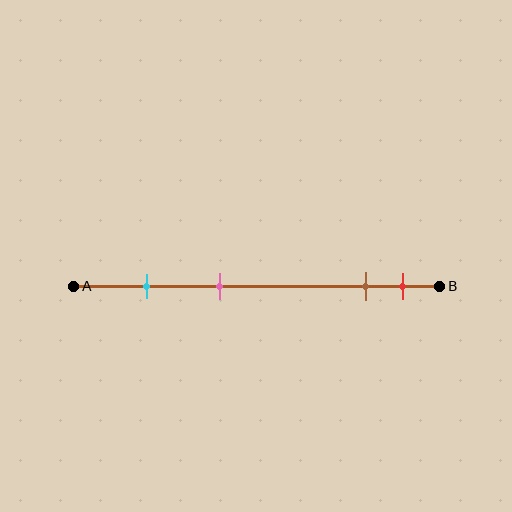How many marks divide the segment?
There are 4 marks dividing the segment.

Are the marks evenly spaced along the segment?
No, the marks are not evenly spaced.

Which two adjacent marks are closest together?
The brown and red marks are the closest adjacent pair.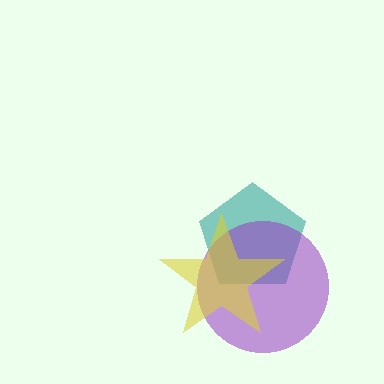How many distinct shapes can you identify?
There are 3 distinct shapes: a teal pentagon, a purple circle, a yellow star.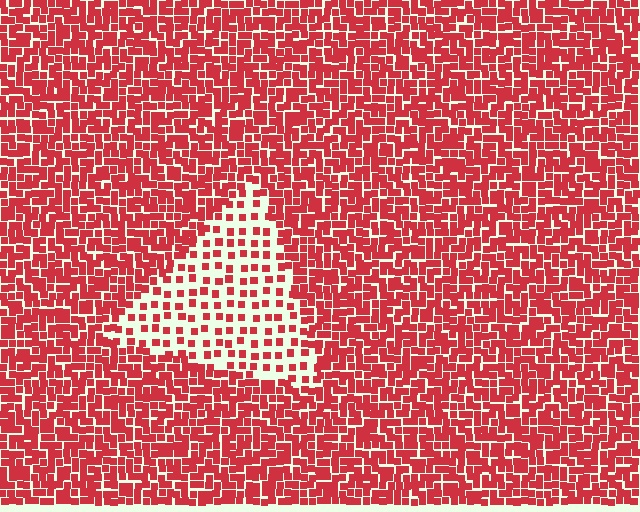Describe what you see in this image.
The image contains small red elements arranged at two different densities. A triangle-shaped region is visible where the elements are less densely packed than the surrounding area.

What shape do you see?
I see a triangle.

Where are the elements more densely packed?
The elements are more densely packed outside the triangle boundary.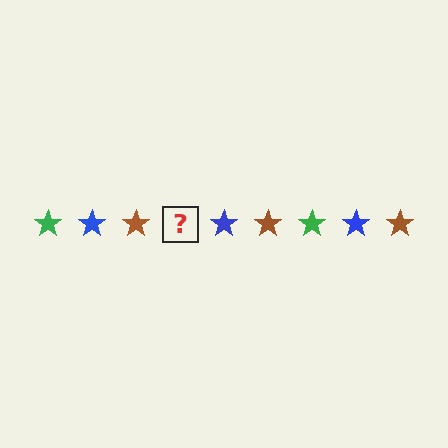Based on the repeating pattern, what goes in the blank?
The blank should be a green star.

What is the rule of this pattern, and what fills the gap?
The rule is that the pattern cycles through green, blue, brown stars. The gap should be filled with a green star.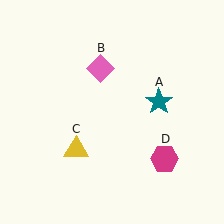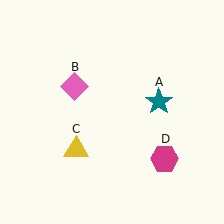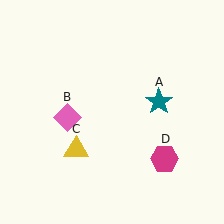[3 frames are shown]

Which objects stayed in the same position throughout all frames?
Teal star (object A) and yellow triangle (object C) and magenta hexagon (object D) remained stationary.